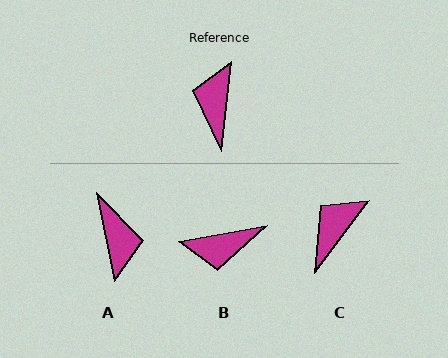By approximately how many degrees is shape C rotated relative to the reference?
Approximately 31 degrees clockwise.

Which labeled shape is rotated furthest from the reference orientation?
A, about 162 degrees away.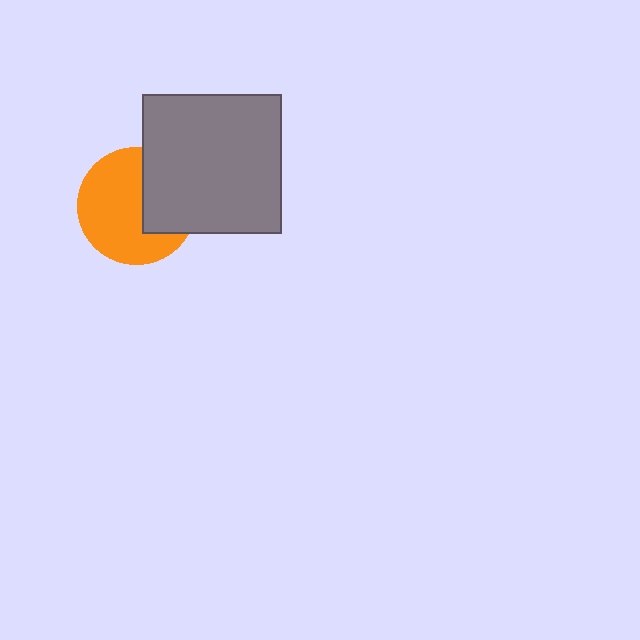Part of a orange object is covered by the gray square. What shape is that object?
It is a circle.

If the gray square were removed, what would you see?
You would see the complete orange circle.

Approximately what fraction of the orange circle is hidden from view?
Roughly 35% of the orange circle is hidden behind the gray square.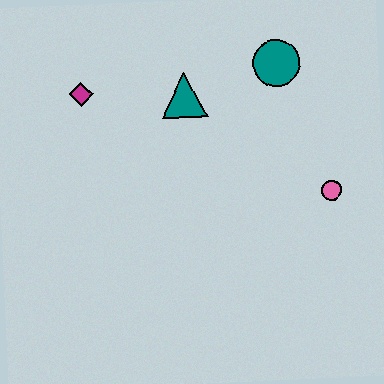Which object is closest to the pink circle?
The teal circle is closest to the pink circle.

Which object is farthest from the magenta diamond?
The pink circle is farthest from the magenta diamond.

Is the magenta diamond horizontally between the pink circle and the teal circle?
No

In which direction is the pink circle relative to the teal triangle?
The pink circle is to the right of the teal triangle.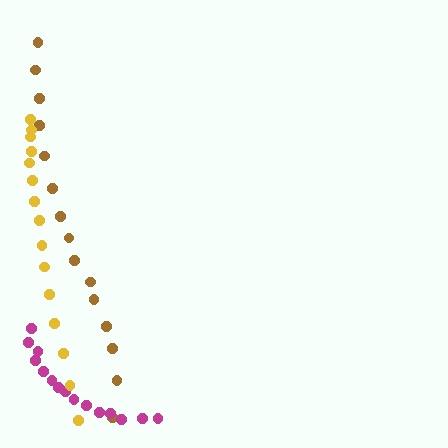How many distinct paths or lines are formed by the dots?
There are 3 distinct paths.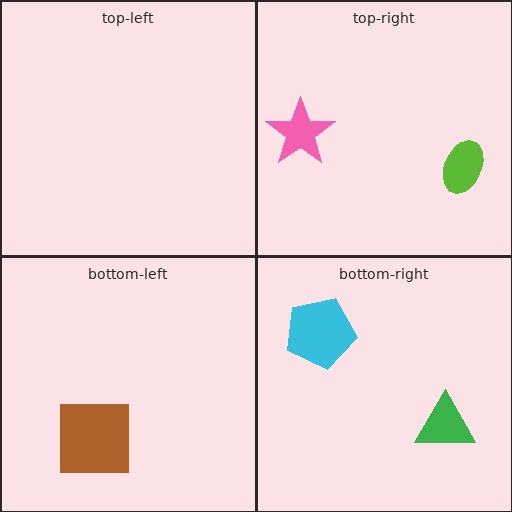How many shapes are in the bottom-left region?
1.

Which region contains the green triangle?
The bottom-right region.